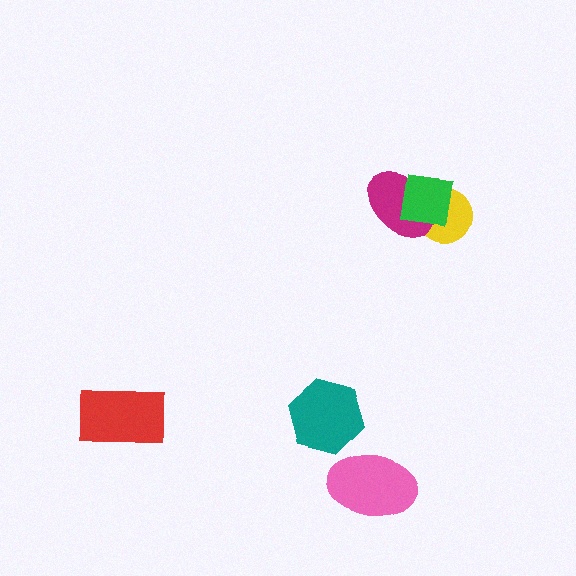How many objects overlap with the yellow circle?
2 objects overlap with the yellow circle.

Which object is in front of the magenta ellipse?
The green square is in front of the magenta ellipse.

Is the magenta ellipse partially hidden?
Yes, it is partially covered by another shape.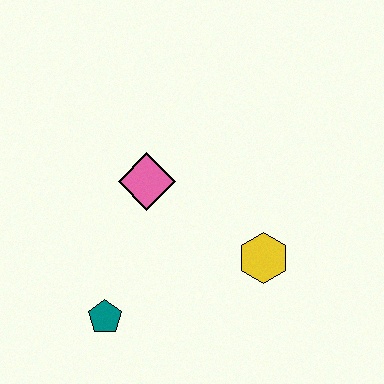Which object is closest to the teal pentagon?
The pink diamond is closest to the teal pentagon.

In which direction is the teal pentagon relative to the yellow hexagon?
The teal pentagon is to the left of the yellow hexagon.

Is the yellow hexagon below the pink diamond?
Yes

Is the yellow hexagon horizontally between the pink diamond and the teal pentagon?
No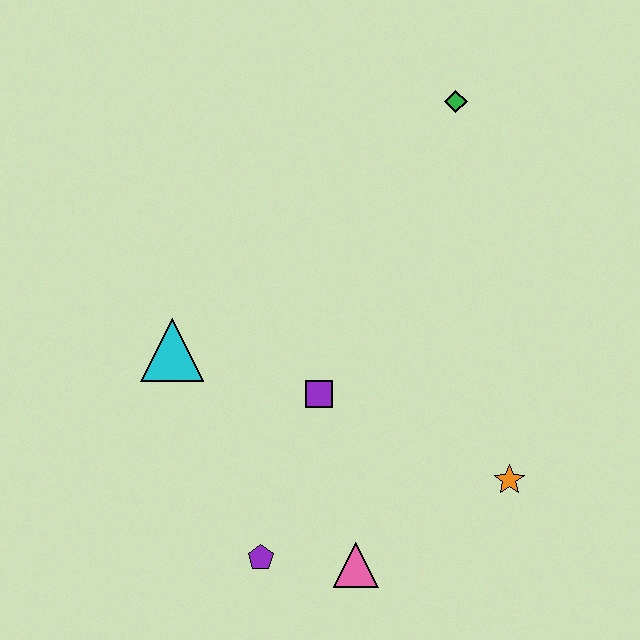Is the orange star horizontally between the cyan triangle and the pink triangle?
No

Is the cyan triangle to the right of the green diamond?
No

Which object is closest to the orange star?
The pink triangle is closest to the orange star.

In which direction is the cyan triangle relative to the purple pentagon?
The cyan triangle is above the purple pentagon.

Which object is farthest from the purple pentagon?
The green diamond is farthest from the purple pentagon.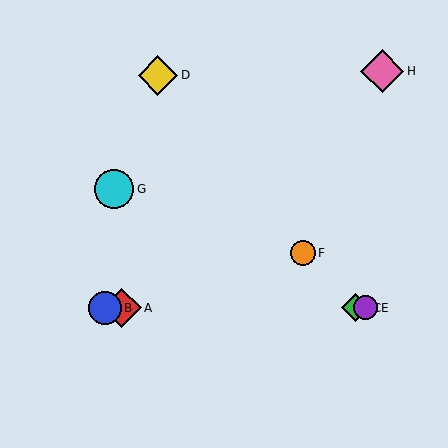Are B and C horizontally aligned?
Yes, both are at y≈308.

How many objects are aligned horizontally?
4 objects (A, B, C, E) are aligned horizontally.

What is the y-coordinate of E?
Object E is at y≈308.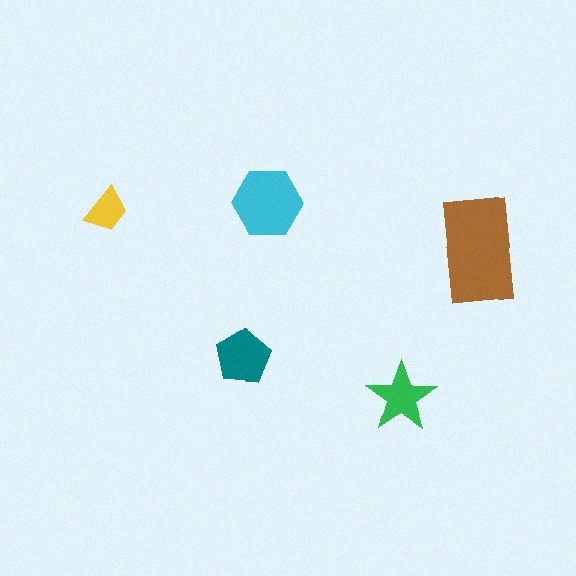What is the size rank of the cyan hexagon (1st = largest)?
2nd.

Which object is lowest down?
The green star is bottommost.